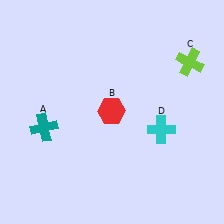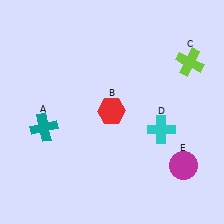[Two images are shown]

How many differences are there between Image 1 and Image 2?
There is 1 difference between the two images.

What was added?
A magenta circle (E) was added in Image 2.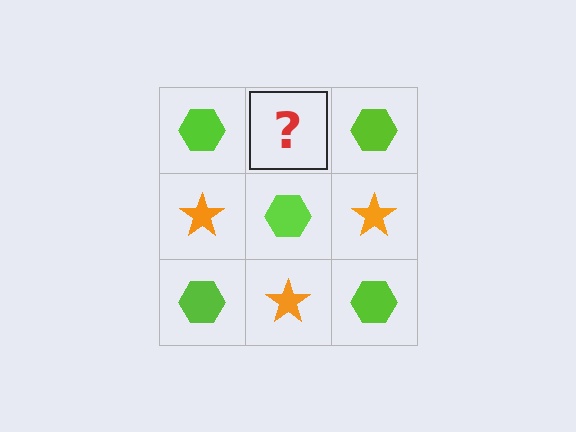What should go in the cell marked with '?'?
The missing cell should contain an orange star.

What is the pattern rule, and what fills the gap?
The rule is that it alternates lime hexagon and orange star in a checkerboard pattern. The gap should be filled with an orange star.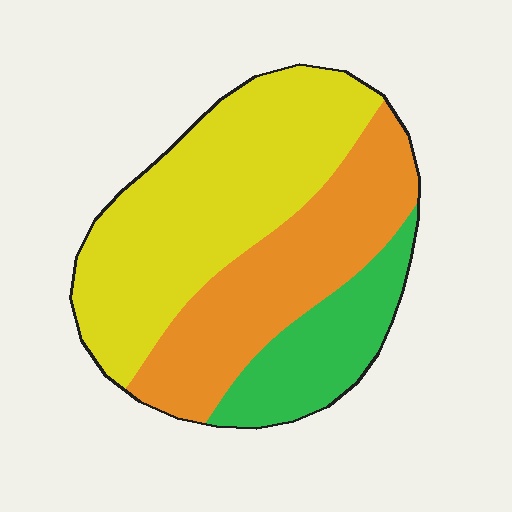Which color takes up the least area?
Green, at roughly 20%.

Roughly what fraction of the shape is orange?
Orange covers about 35% of the shape.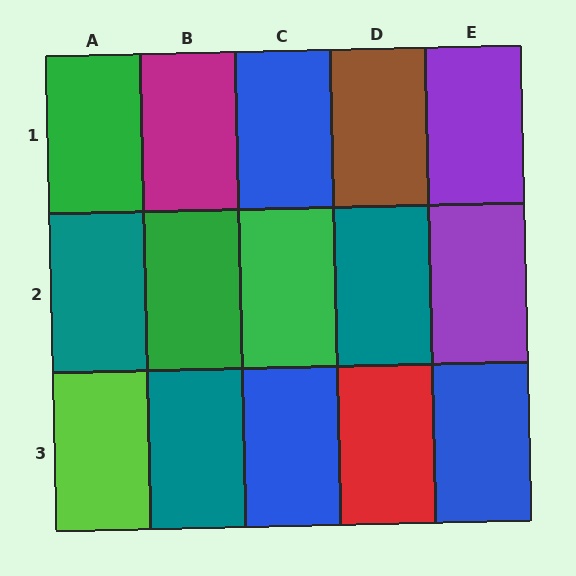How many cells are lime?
1 cell is lime.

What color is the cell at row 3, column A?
Lime.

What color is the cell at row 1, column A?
Green.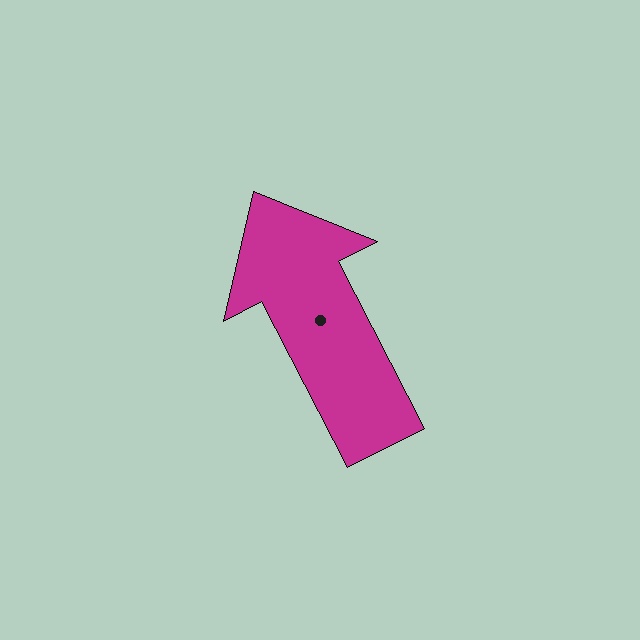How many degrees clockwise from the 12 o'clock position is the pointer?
Approximately 333 degrees.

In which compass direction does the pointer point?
Northwest.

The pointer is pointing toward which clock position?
Roughly 11 o'clock.